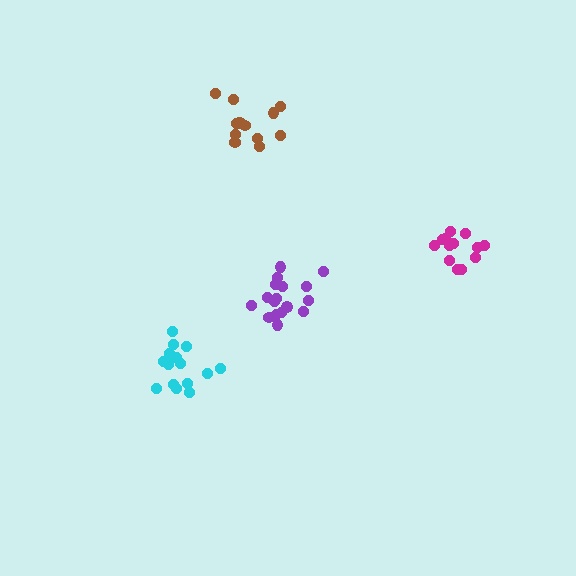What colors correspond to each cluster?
The clusters are colored: purple, brown, cyan, magenta.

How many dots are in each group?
Group 1: 17 dots, Group 2: 13 dots, Group 3: 15 dots, Group 4: 14 dots (59 total).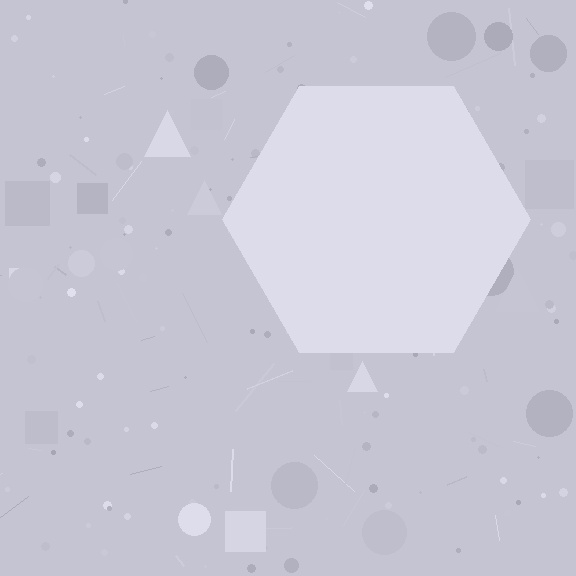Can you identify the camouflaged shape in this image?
The camouflaged shape is a hexagon.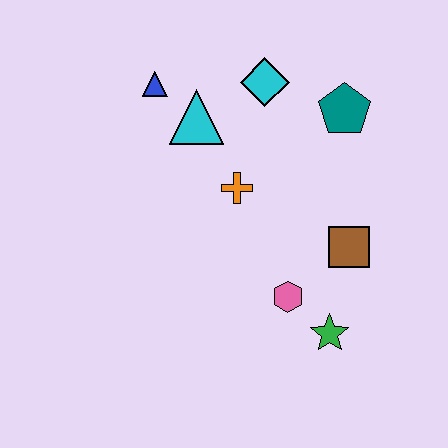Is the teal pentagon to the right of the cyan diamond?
Yes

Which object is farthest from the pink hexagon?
The blue triangle is farthest from the pink hexagon.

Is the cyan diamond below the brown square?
No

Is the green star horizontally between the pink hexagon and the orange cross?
No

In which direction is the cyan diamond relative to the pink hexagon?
The cyan diamond is above the pink hexagon.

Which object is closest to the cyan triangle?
The blue triangle is closest to the cyan triangle.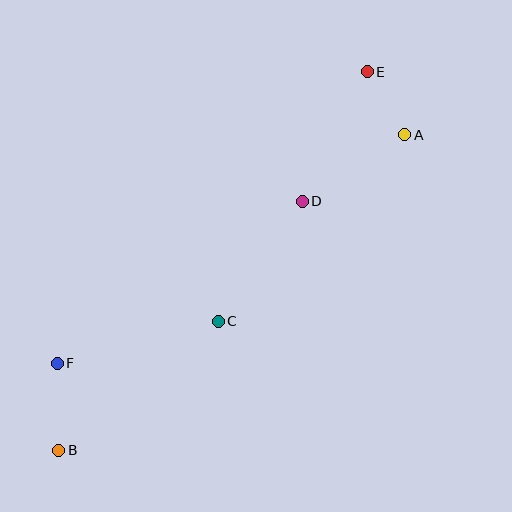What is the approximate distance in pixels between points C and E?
The distance between C and E is approximately 290 pixels.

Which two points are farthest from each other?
Points B and E are farthest from each other.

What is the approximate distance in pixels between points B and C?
The distance between B and C is approximately 205 pixels.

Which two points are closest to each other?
Points A and E are closest to each other.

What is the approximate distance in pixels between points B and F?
The distance between B and F is approximately 87 pixels.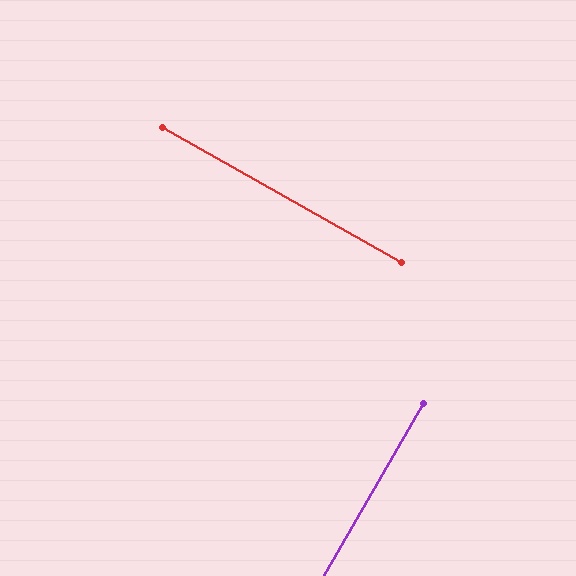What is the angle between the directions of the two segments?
Approximately 90 degrees.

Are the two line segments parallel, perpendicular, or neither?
Perpendicular — they meet at approximately 90°.